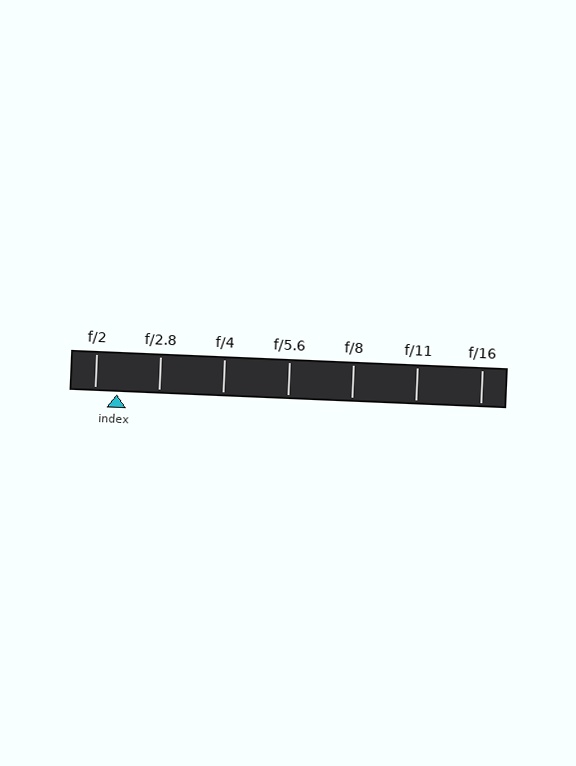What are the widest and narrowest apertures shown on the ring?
The widest aperture shown is f/2 and the narrowest is f/16.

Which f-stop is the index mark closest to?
The index mark is closest to f/2.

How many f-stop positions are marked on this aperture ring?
There are 7 f-stop positions marked.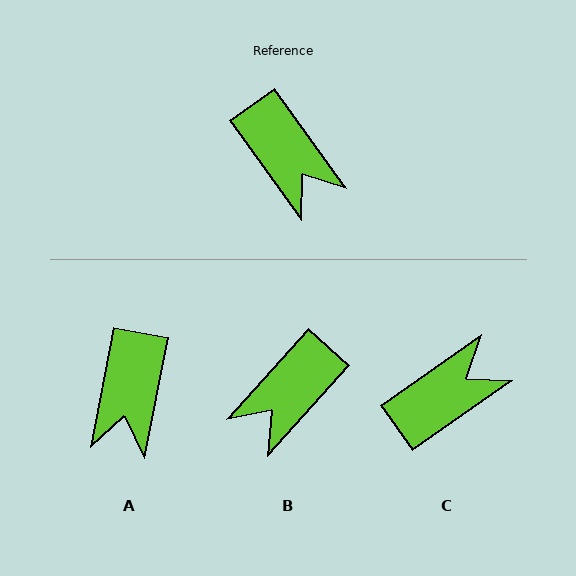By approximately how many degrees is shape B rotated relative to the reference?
Approximately 78 degrees clockwise.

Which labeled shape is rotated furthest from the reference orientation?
C, about 90 degrees away.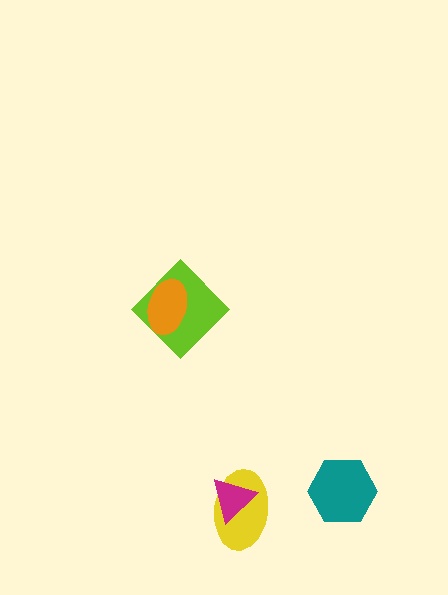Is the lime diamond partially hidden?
Yes, it is partially covered by another shape.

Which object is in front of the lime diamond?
The orange ellipse is in front of the lime diamond.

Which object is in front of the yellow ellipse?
The magenta triangle is in front of the yellow ellipse.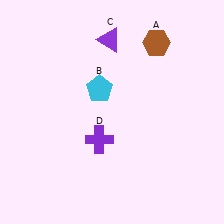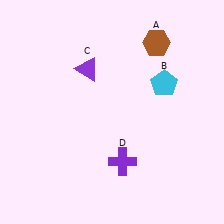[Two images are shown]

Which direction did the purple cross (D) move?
The purple cross (D) moved right.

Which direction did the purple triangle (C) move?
The purple triangle (C) moved down.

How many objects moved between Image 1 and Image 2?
3 objects moved between the two images.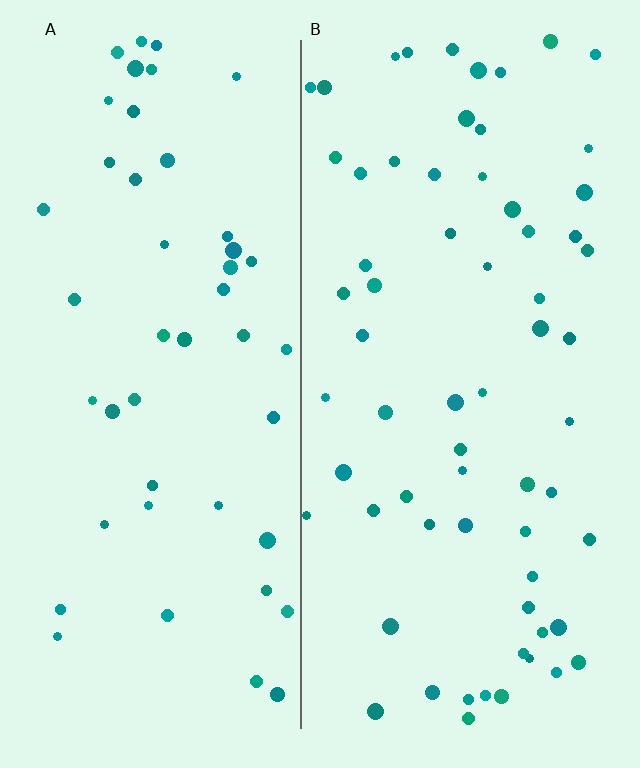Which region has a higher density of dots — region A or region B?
B (the right).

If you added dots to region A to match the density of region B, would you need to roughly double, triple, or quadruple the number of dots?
Approximately double.